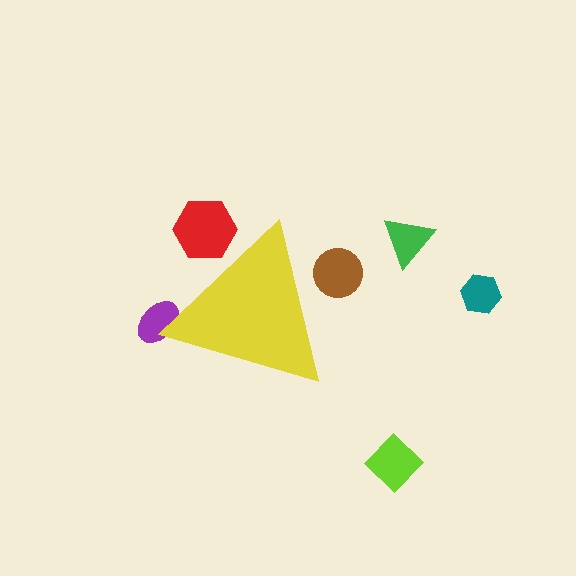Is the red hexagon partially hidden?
Yes, the red hexagon is partially hidden behind the yellow triangle.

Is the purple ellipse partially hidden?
Yes, the purple ellipse is partially hidden behind the yellow triangle.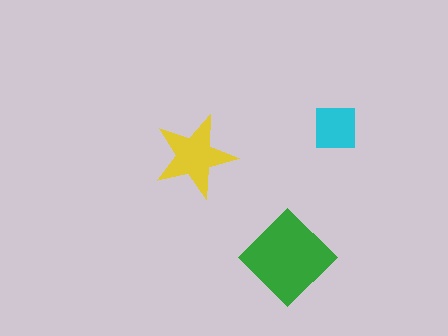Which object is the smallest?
The cyan square.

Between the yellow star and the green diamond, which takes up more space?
The green diamond.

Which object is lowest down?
The green diamond is bottommost.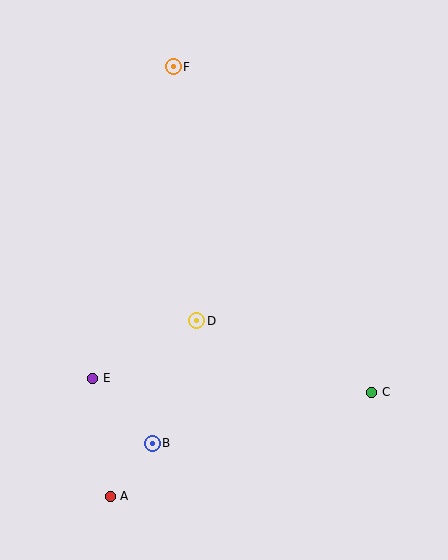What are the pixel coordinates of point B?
Point B is at (152, 443).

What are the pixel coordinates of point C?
Point C is at (372, 392).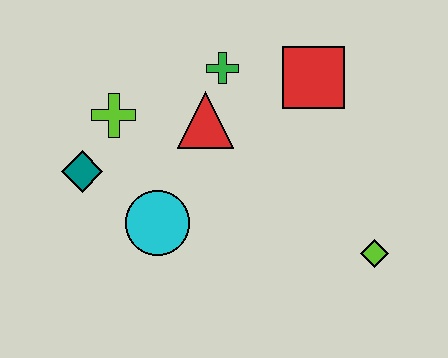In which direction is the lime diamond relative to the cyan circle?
The lime diamond is to the right of the cyan circle.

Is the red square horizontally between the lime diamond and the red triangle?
Yes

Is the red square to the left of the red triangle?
No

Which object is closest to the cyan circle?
The teal diamond is closest to the cyan circle.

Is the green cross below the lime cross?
No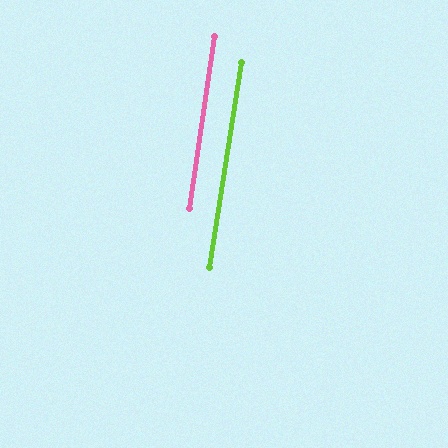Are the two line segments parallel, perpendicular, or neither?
Parallel — their directions differ by only 0.5°.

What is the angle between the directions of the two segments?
Approximately 1 degree.